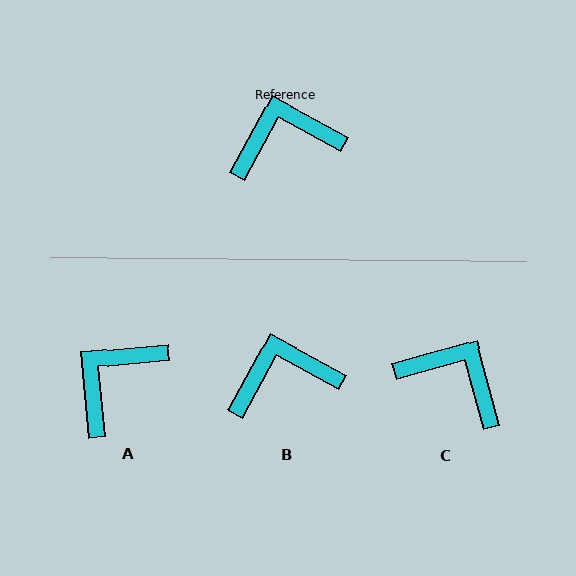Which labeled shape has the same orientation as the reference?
B.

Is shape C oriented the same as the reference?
No, it is off by about 46 degrees.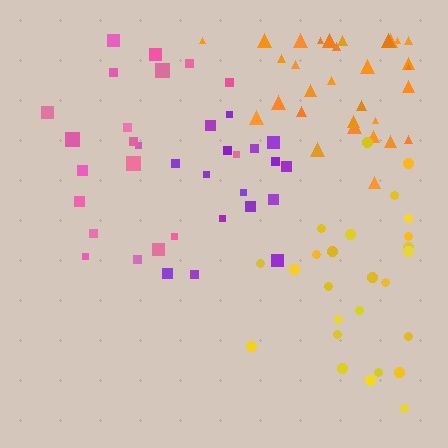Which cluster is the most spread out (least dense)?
Pink.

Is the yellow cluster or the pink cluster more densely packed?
Yellow.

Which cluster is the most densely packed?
Purple.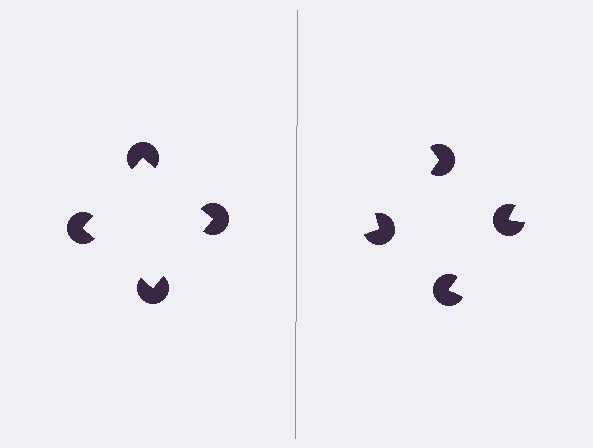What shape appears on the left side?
An illusory square.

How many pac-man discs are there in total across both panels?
8 — 4 on each side.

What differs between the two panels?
The pac-man discs are positioned identically on both sides; only the wedge orientations differ. On the left they align to a square; on the right they are misaligned.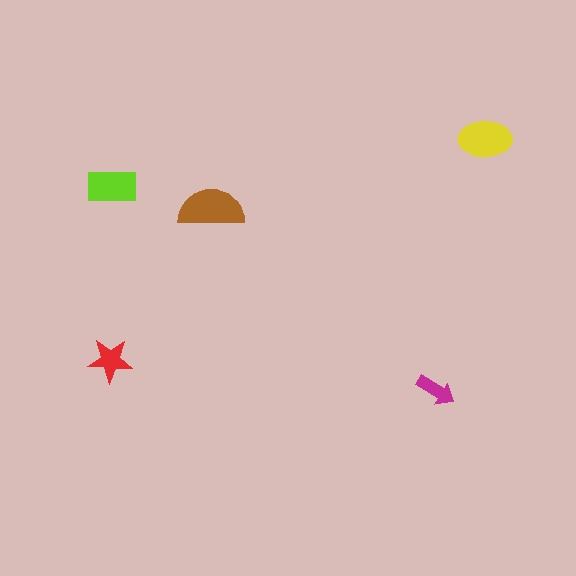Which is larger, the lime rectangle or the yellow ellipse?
The yellow ellipse.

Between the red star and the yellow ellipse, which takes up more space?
The yellow ellipse.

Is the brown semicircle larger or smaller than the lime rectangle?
Larger.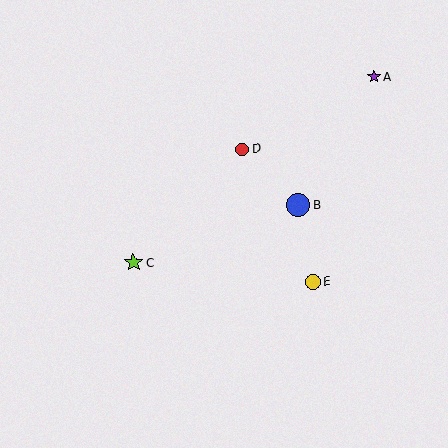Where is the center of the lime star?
The center of the lime star is at (133, 263).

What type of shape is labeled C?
Shape C is a lime star.